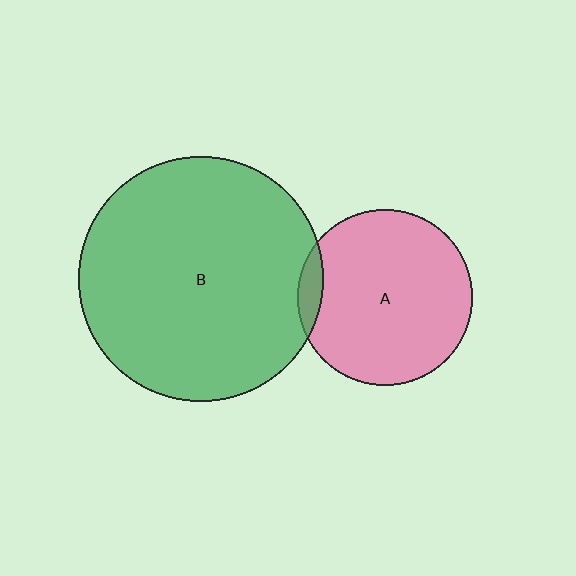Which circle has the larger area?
Circle B (green).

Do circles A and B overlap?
Yes.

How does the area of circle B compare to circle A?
Approximately 2.0 times.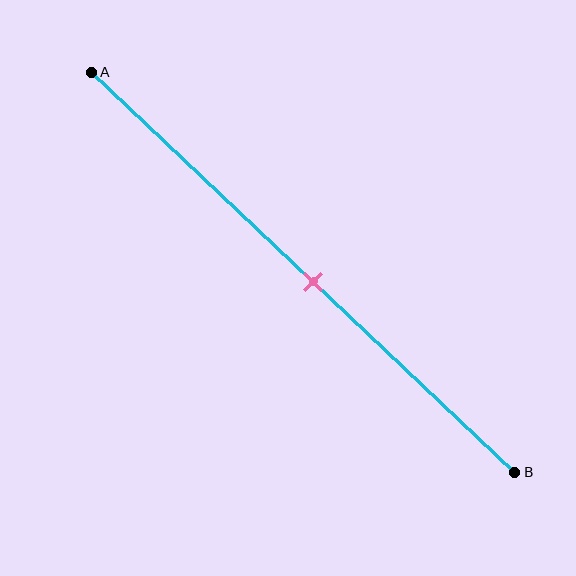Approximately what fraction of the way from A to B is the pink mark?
The pink mark is approximately 50% of the way from A to B.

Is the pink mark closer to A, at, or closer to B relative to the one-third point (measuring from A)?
The pink mark is closer to point B than the one-third point of segment AB.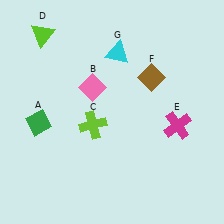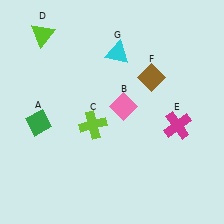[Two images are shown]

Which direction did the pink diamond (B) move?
The pink diamond (B) moved right.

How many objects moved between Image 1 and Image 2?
1 object moved between the two images.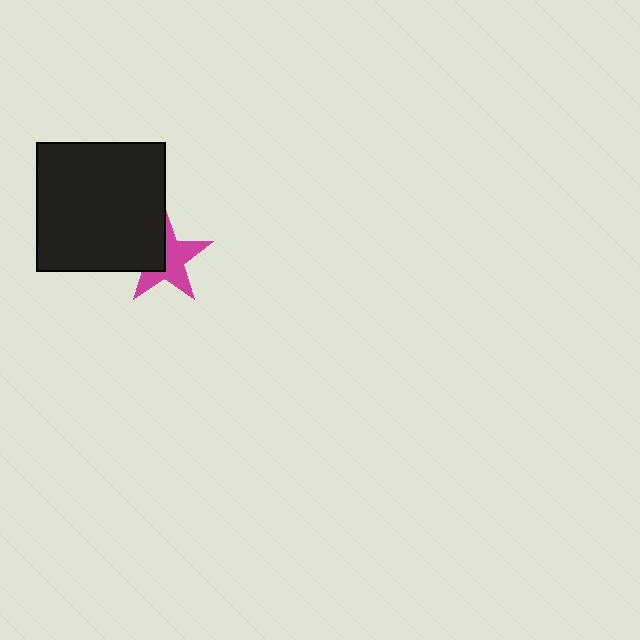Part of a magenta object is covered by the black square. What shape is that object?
It is a star.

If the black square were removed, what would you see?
You would see the complete magenta star.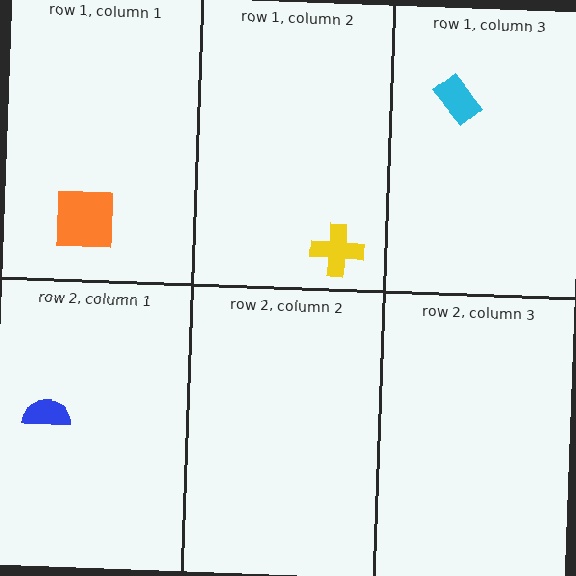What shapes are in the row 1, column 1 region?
The orange square.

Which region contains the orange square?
The row 1, column 1 region.